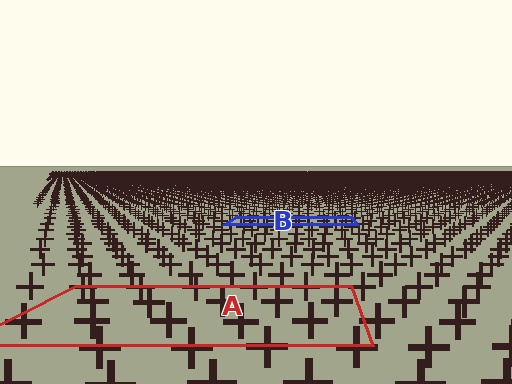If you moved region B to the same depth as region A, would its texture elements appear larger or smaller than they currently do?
They would appear larger. At a closer depth, the same texture elements are projected at a bigger on-screen size.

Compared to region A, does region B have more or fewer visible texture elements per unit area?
Region B has more texture elements per unit area — they are packed more densely because it is farther away.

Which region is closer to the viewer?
Region A is closer. The texture elements there are larger and more spread out.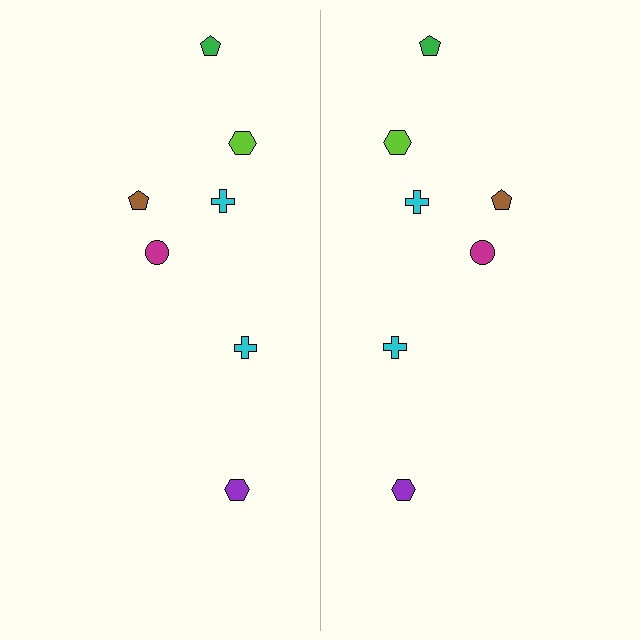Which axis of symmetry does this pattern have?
The pattern has a vertical axis of symmetry running through the center of the image.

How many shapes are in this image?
There are 14 shapes in this image.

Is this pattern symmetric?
Yes, this pattern has bilateral (reflection) symmetry.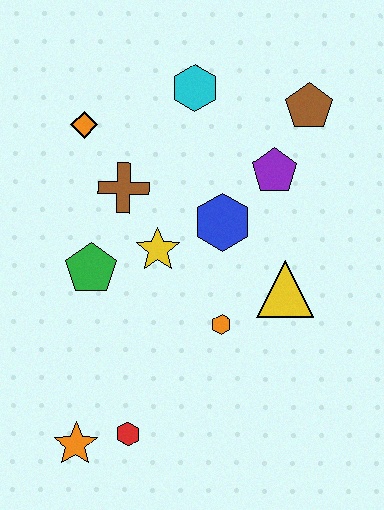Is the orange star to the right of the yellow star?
No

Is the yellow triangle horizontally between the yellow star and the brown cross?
No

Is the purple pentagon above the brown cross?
Yes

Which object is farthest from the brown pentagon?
The orange star is farthest from the brown pentagon.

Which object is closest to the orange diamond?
The brown cross is closest to the orange diamond.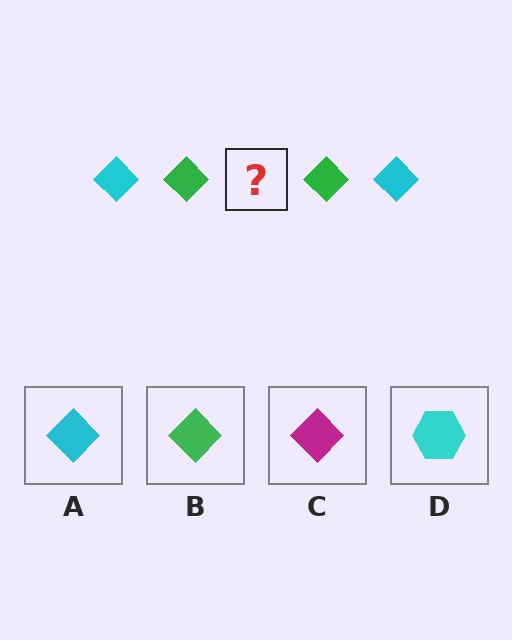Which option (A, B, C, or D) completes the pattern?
A.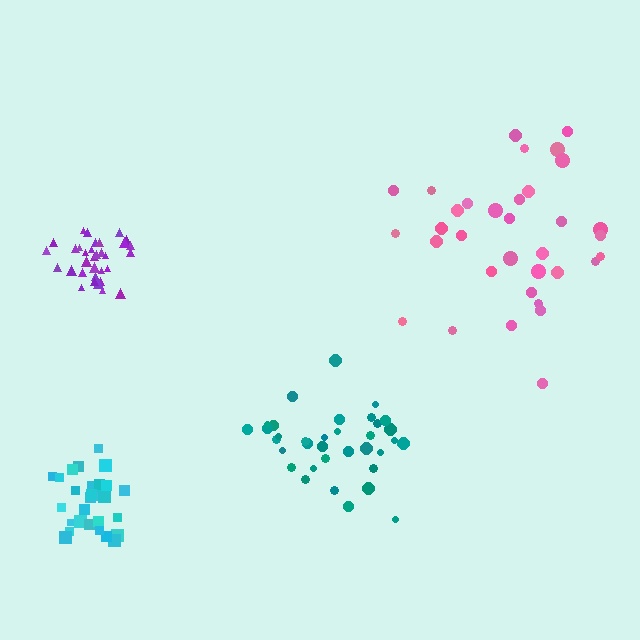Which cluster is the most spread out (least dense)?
Pink.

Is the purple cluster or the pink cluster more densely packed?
Purple.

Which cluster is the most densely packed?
Purple.